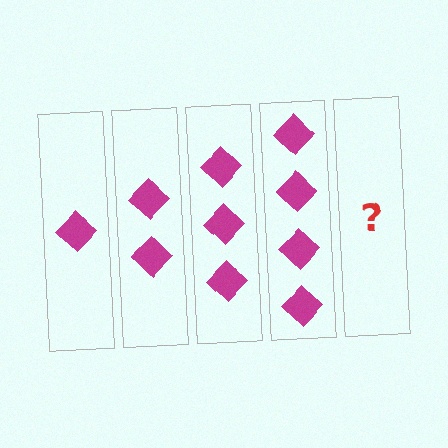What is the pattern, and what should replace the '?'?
The pattern is that each step adds one more diamond. The '?' should be 5 diamonds.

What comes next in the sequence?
The next element should be 5 diamonds.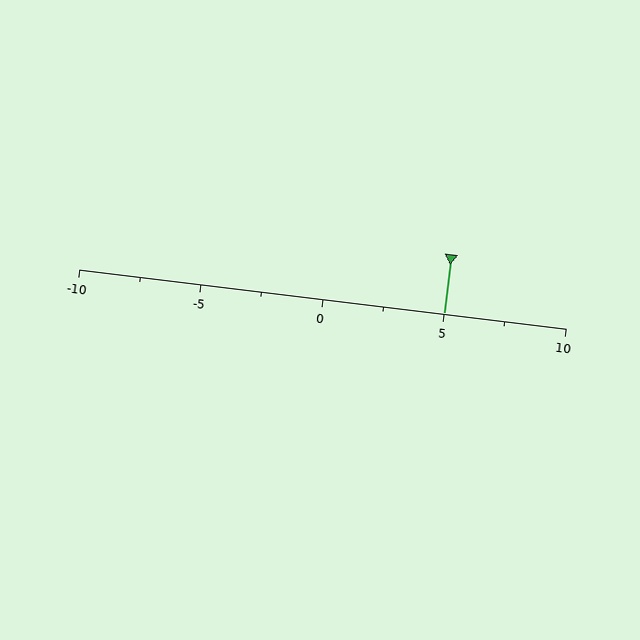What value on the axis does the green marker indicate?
The marker indicates approximately 5.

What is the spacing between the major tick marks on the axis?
The major ticks are spaced 5 apart.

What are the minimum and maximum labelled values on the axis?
The axis runs from -10 to 10.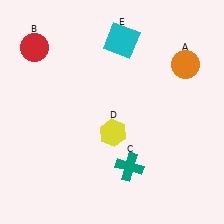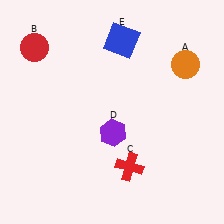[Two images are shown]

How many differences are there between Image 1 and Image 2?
There are 3 differences between the two images.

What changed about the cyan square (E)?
In Image 1, E is cyan. In Image 2, it changed to blue.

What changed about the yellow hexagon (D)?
In Image 1, D is yellow. In Image 2, it changed to purple.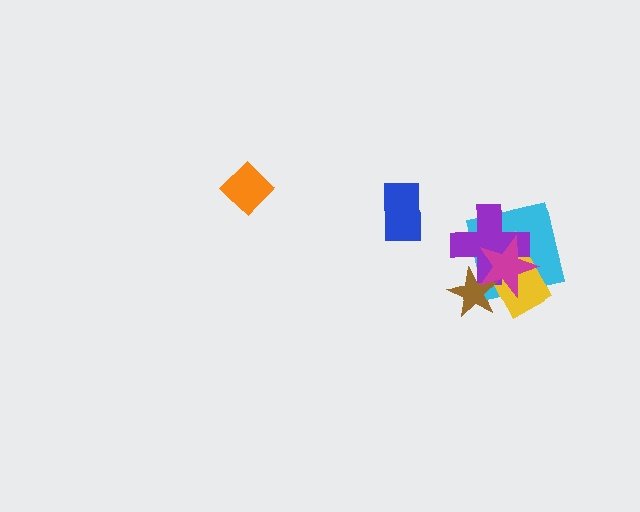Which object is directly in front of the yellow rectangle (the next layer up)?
The purple cross is directly in front of the yellow rectangle.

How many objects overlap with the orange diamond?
0 objects overlap with the orange diamond.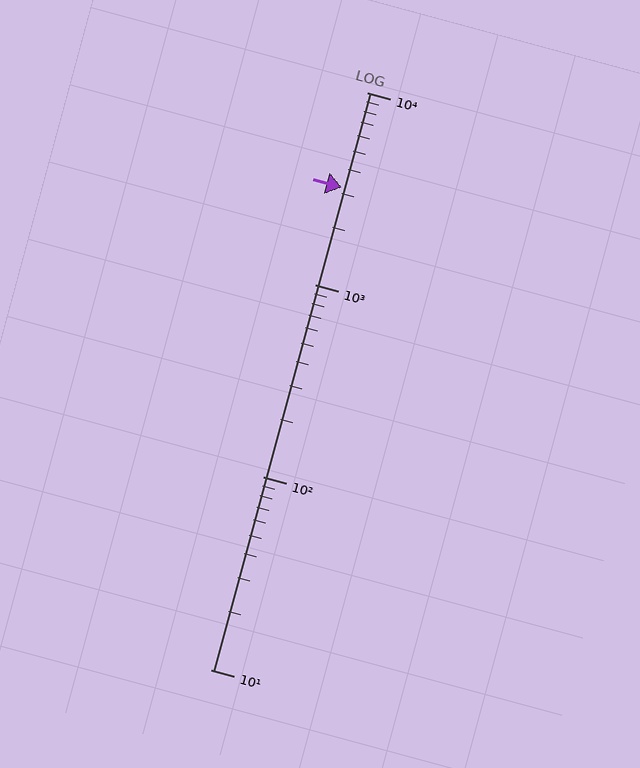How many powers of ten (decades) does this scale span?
The scale spans 3 decades, from 10 to 10000.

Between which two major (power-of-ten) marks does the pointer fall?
The pointer is between 1000 and 10000.